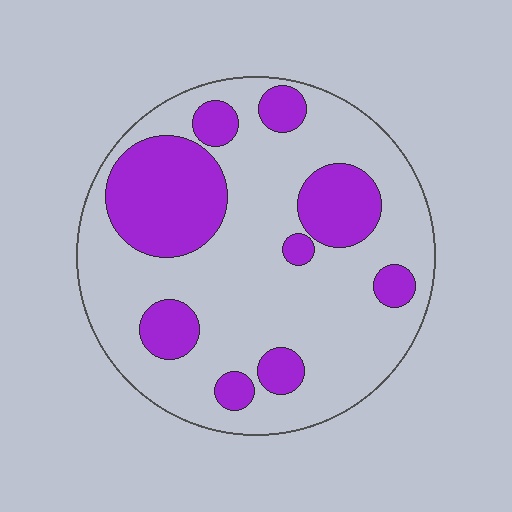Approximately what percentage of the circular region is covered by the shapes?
Approximately 30%.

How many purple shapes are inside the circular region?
9.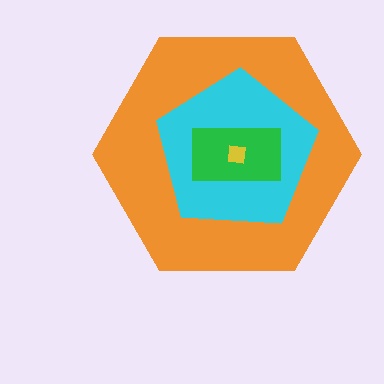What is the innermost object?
The yellow square.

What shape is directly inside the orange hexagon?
The cyan pentagon.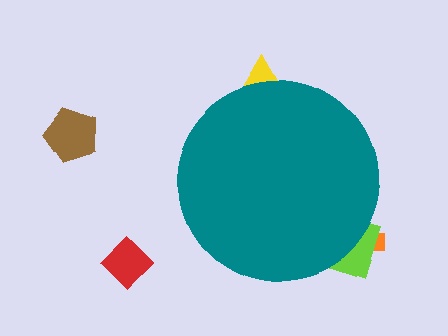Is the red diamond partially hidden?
No, the red diamond is fully visible.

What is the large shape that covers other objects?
A teal circle.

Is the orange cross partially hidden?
Yes, the orange cross is partially hidden behind the teal circle.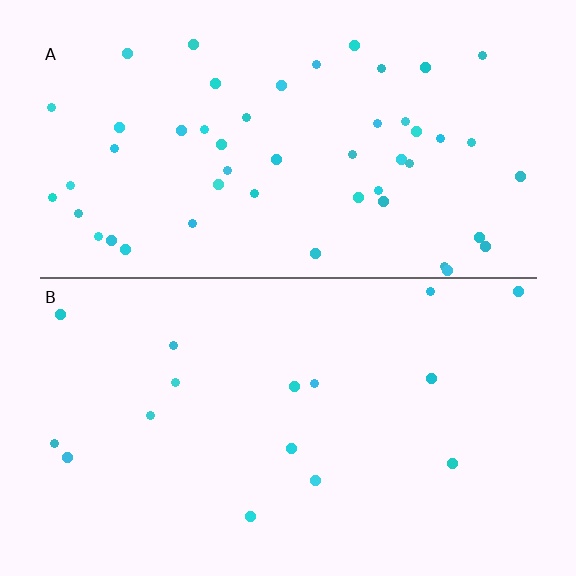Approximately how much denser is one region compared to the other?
Approximately 3.2× — region A over region B.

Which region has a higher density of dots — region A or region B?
A (the top).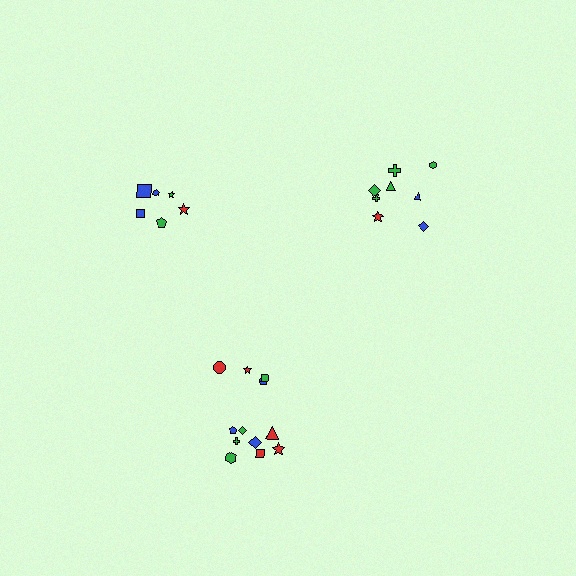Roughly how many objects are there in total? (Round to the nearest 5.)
Roughly 25 objects in total.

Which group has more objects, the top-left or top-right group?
The top-right group.